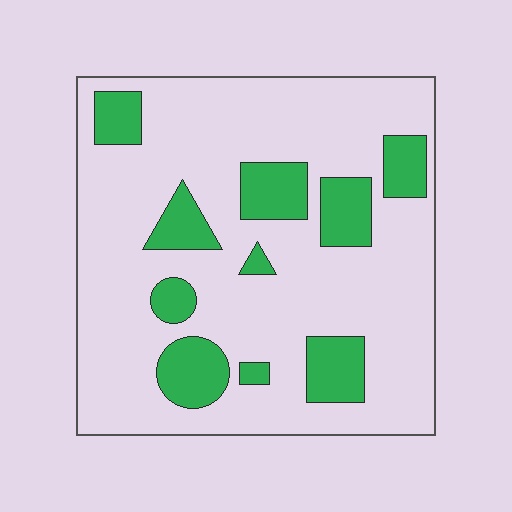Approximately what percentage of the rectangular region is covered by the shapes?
Approximately 20%.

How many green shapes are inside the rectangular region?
10.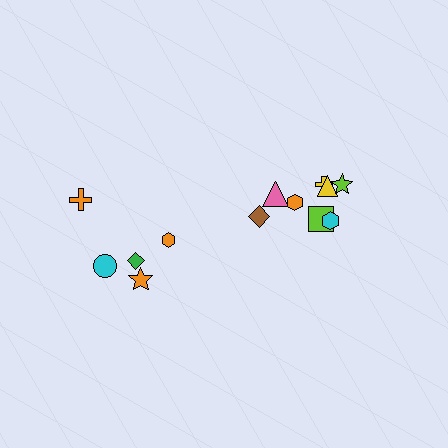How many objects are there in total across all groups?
There are 13 objects.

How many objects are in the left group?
There are 5 objects.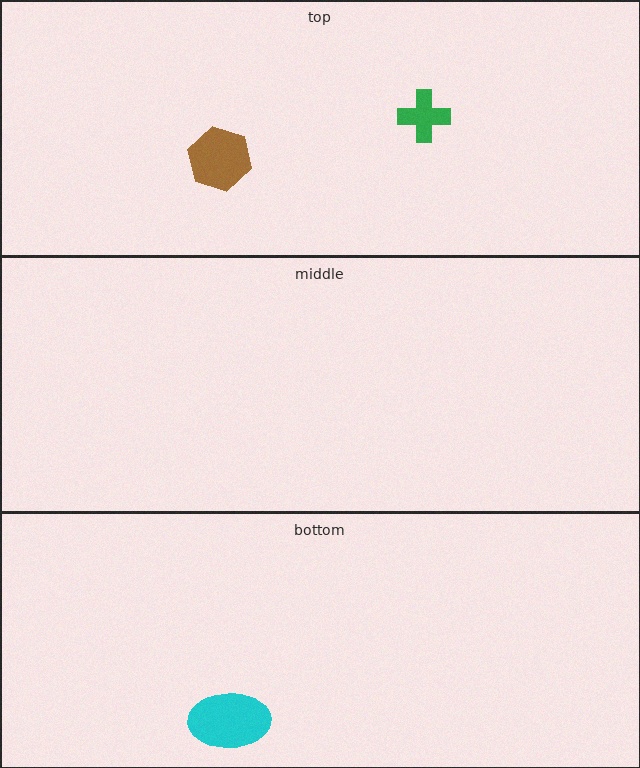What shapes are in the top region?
The brown hexagon, the green cross.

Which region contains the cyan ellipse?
The bottom region.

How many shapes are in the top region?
2.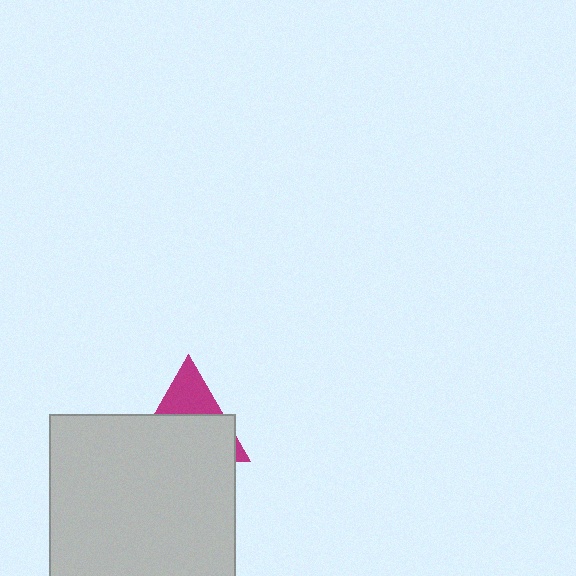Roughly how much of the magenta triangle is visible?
A small part of it is visible (roughly 34%).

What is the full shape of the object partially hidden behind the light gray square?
The partially hidden object is a magenta triangle.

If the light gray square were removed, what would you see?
You would see the complete magenta triangle.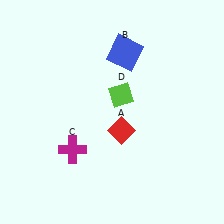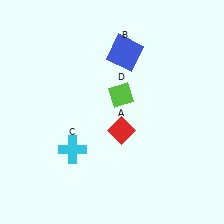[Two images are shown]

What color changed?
The cross (C) changed from magenta in Image 1 to cyan in Image 2.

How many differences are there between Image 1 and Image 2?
There is 1 difference between the two images.